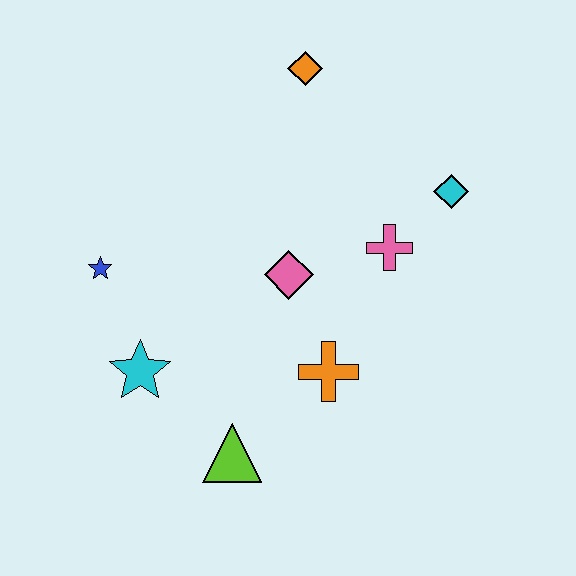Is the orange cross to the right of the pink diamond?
Yes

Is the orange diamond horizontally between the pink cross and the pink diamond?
Yes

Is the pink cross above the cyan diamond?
No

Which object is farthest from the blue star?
The cyan diamond is farthest from the blue star.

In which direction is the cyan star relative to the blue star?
The cyan star is below the blue star.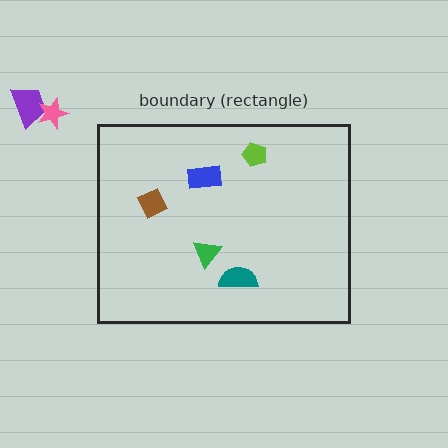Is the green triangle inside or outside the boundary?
Inside.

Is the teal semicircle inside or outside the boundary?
Inside.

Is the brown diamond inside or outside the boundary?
Inside.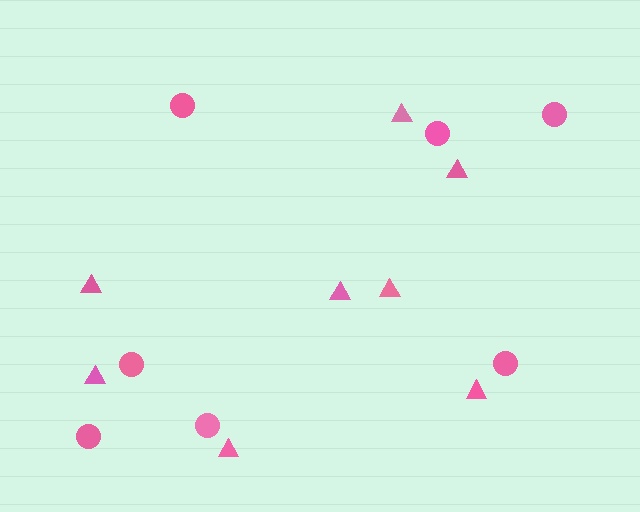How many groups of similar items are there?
There are 2 groups: one group of circles (7) and one group of triangles (8).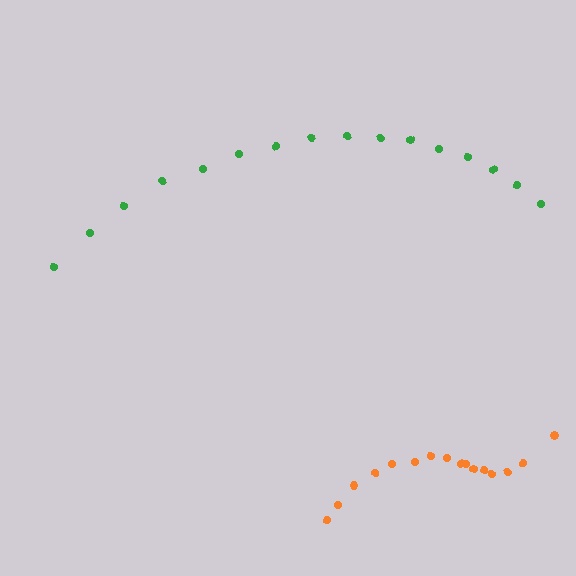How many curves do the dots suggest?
There are 2 distinct paths.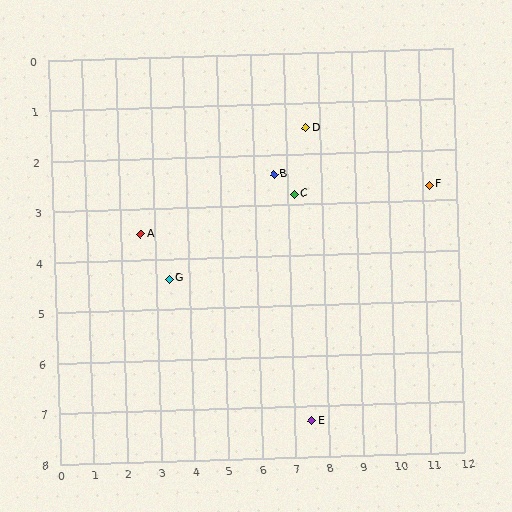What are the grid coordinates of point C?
Point C is at approximately (7.2, 2.8).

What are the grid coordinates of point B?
Point B is at approximately (6.6, 2.4).